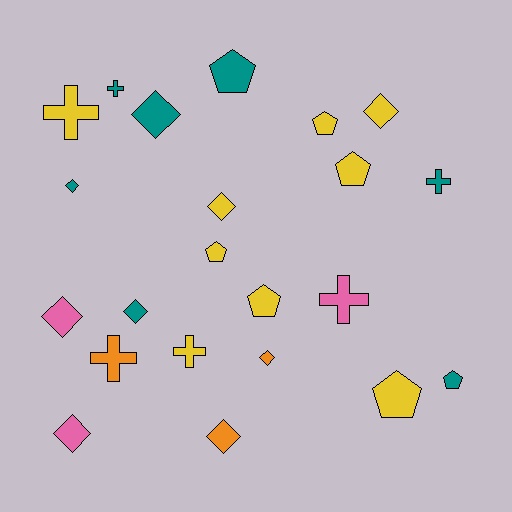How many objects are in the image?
There are 22 objects.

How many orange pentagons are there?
There are no orange pentagons.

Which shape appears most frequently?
Diamond, with 9 objects.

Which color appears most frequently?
Yellow, with 9 objects.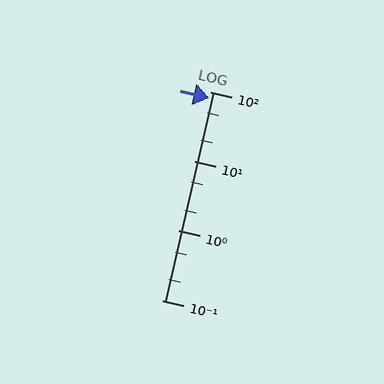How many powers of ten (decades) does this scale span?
The scale spans 3 decades, from 0.1 to 100.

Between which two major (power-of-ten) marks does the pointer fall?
The pointer is between 10 and 100.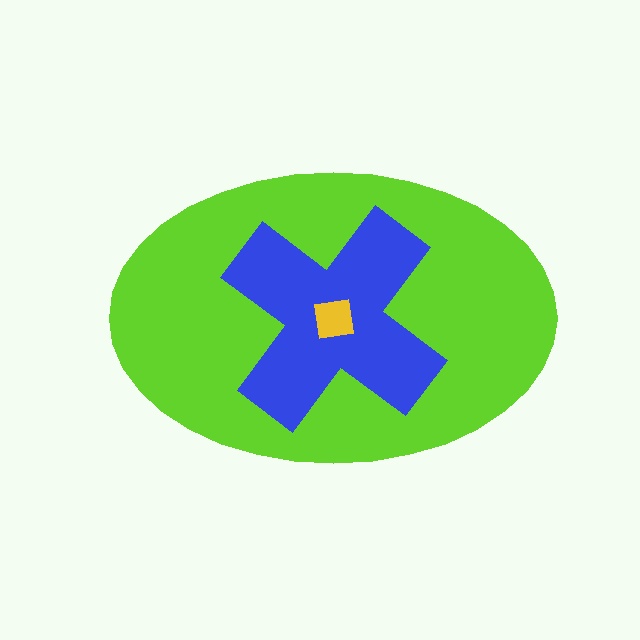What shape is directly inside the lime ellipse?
The blue cross.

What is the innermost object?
The yellow square.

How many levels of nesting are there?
3.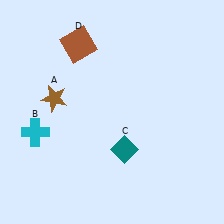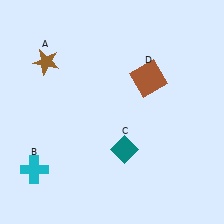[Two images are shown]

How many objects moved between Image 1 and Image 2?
3 objects moved between the two images.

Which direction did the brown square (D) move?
The brown square (D) moved right.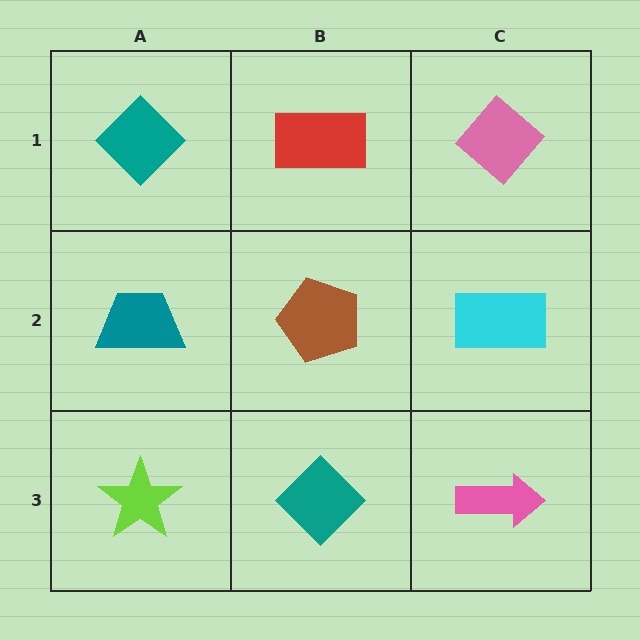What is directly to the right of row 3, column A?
A teal diamond.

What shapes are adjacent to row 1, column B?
A brown pentagon (row 2, column B), a teal diamond (row 1, column A), a pink diamond (row 1, column C).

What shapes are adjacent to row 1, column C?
A cyan rectangle (row 2, column C), a red rectangle (row 1, column B).